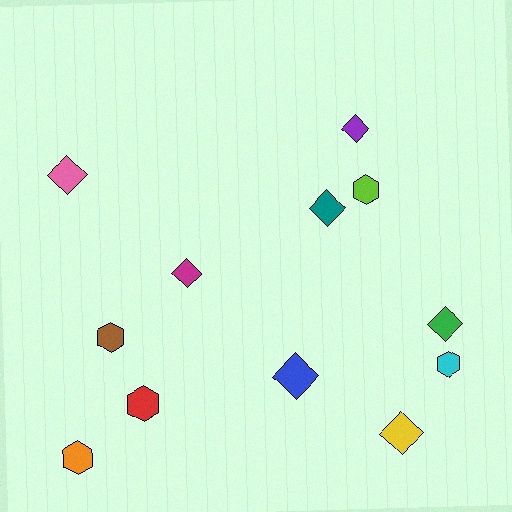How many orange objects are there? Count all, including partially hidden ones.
There is 1 orange object.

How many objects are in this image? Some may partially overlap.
There are 12 objects.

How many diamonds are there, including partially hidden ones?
There are 7 diamonds.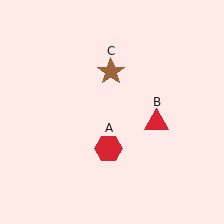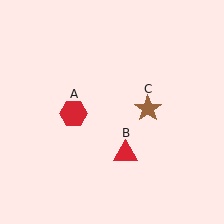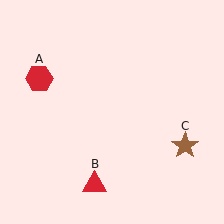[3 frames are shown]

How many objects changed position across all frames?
3 objects changed position: red hexagon (object A), red triangle (object B), brown star (object C).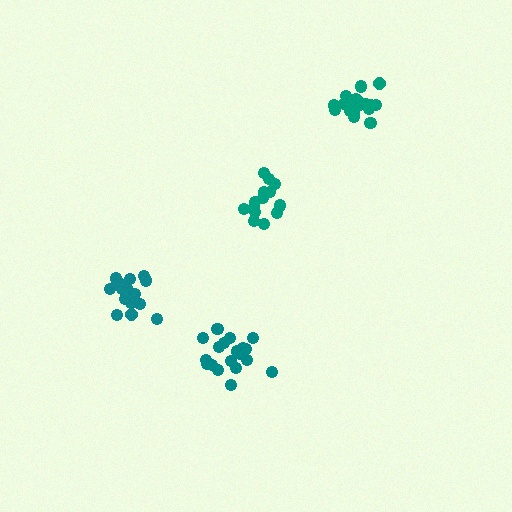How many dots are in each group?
Group 1: 19 dots, Group 2: 14 dots, Group 3: 19 dots, Group 4: 20 dots (72 total).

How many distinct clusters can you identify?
There are 4 distinct clusters.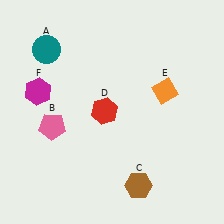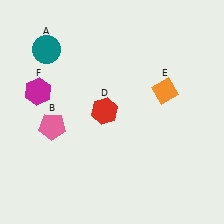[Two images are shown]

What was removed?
The brown hexagon (C) was removed in Image 2.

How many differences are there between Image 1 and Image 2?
There is 1 difference between the two images.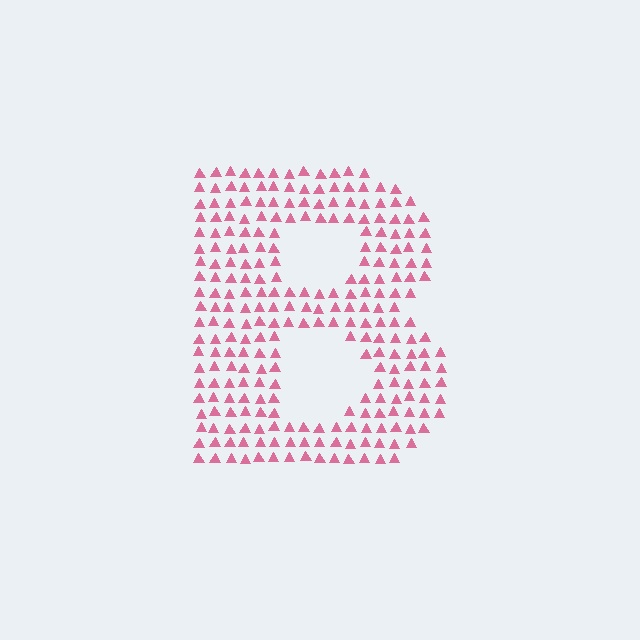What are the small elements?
The small elements are triangles.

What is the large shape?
The large shape is the letter B.